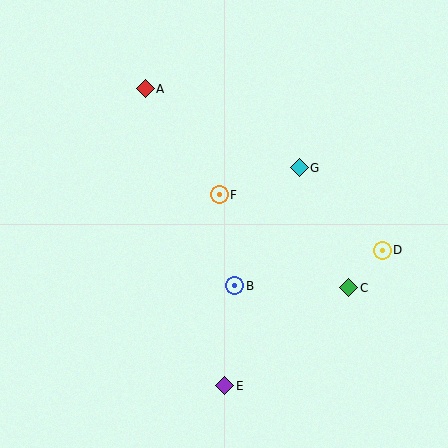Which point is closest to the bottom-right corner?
Point C is closest to the bottom-right corner.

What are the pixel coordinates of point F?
Point F is at (219, 195).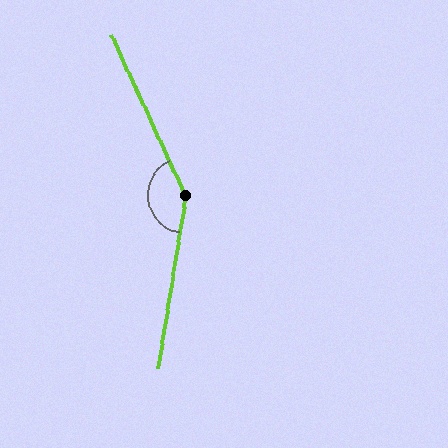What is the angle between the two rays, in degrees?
Approximately 146 degrees.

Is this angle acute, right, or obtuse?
It is obtuse.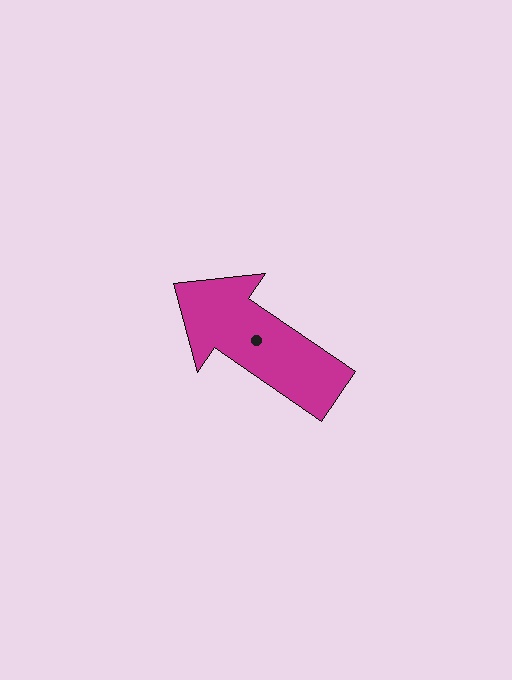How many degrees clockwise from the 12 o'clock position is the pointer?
Approximately 304 degrees.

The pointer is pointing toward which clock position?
Roughly 10 o'clock.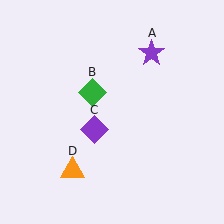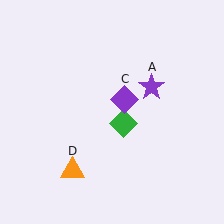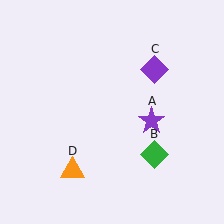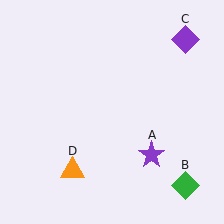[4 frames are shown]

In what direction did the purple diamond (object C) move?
The purple diamond (object C) moved up and to the right.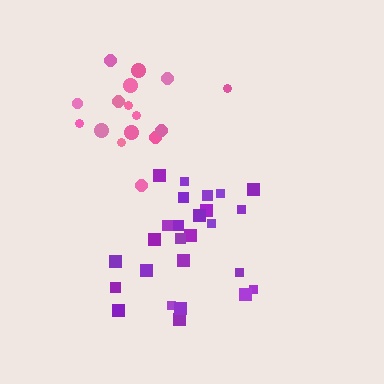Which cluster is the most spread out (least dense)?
Pink.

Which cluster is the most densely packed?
Purple.